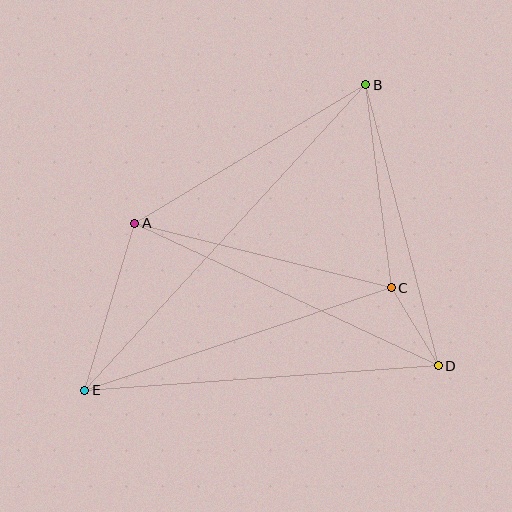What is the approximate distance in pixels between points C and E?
The distance between C and E is approximately 323 pixels.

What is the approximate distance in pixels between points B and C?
The distance between B and C is approximately 205 pixels.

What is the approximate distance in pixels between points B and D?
The distance between B and D is approximately 290 pixels.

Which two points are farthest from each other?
Points B and E are farthest from each other.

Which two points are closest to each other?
Points C and D are closest to each other.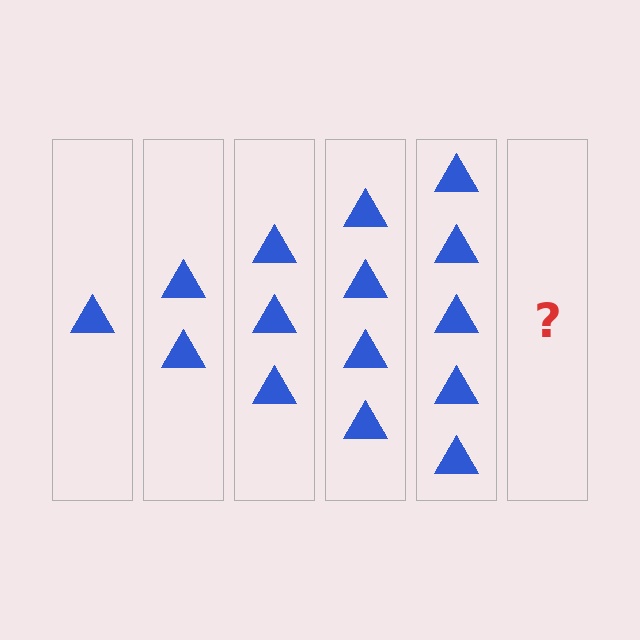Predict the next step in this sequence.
The next step is 6 triangles.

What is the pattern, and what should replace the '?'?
The pattern is that each step adds one more triangle. The '?' should be 6 triangles.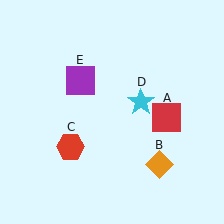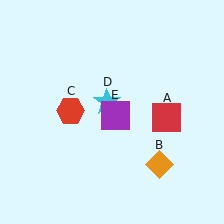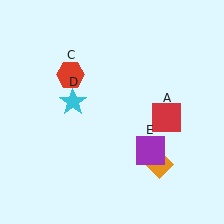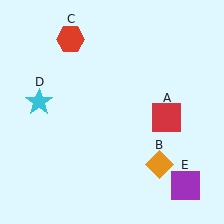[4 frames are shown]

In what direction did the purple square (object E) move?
The purple square (object E) moved down and to the right.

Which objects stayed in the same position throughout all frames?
Red square (object A) and orange diamond (object B) remained stationary.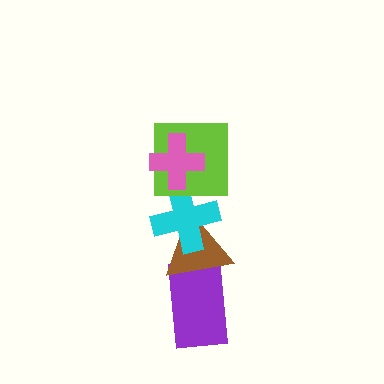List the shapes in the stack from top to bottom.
From top to bottom: the pink cross, the lime square, the cyan cross, the brown triangle, the purple rectangle.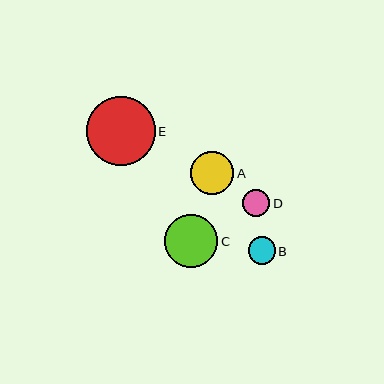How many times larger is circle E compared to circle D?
Circle E is approximately 2.5 times the size of circle D.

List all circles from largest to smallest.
From largest to smallest: E, C, A, D, B.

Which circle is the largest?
Circle E is the largest with a size of approximately 68 pixels.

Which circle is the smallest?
Circle B is the smallest with a size of approximately 27 pixels.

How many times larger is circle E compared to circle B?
Circle E is approximately 2.5 times the size of circle B.